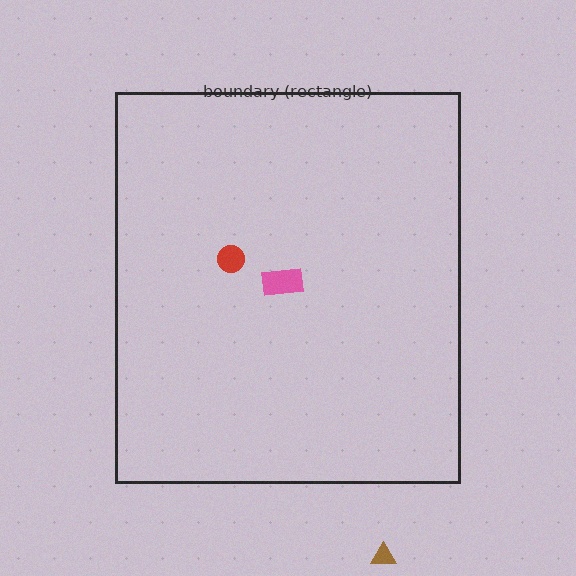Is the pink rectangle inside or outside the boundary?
Inside.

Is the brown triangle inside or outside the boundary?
Outside.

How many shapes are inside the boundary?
2 inside, 1 outside.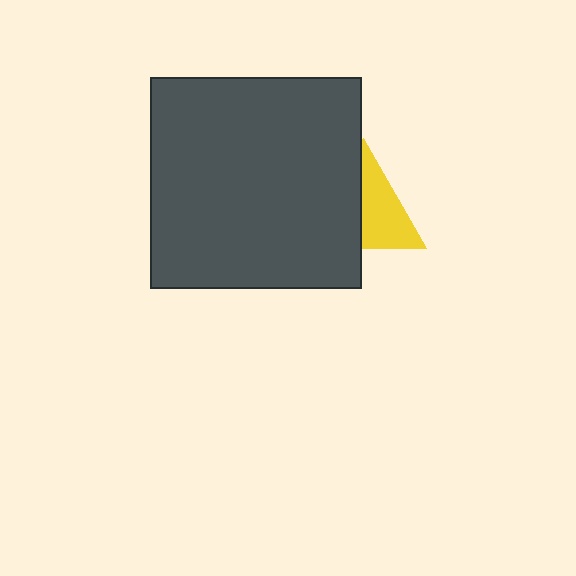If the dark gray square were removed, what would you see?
You would see the complete yellow triangle.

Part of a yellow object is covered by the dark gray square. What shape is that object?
It is a triangle.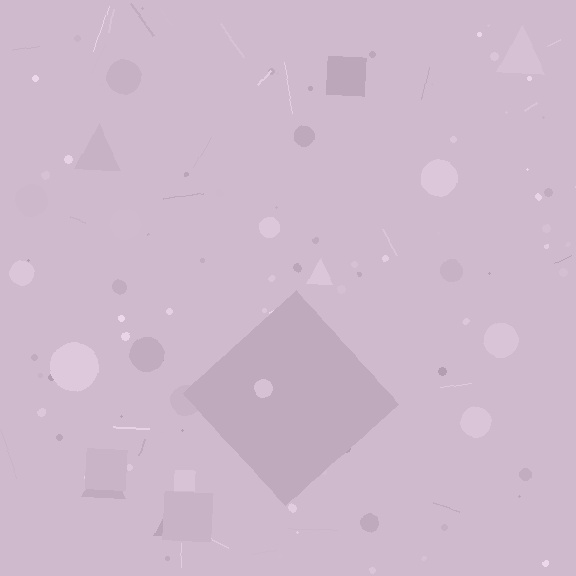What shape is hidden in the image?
A diamond is hidden in the image.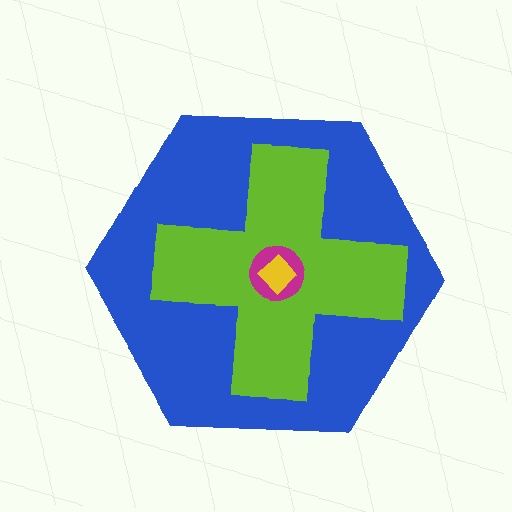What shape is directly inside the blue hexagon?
The lime cross.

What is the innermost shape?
The yellow diamond.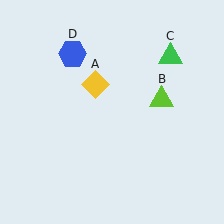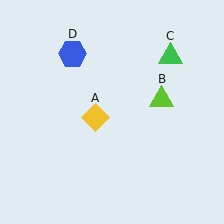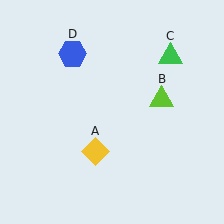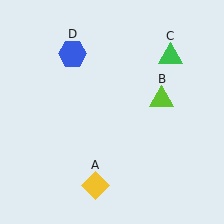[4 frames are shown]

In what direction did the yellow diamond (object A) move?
The yellow diamond (object A) moved down.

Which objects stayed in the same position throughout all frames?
Lime triangle (object B) and green triangle (object C) and blue hexagon (object D) remained stationary.